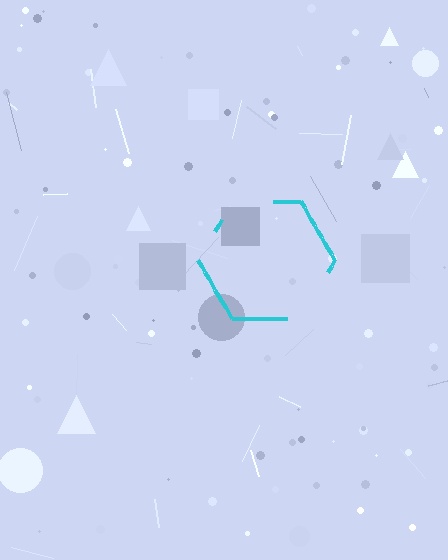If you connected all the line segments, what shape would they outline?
They would outline a hexagon.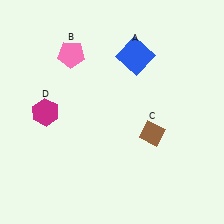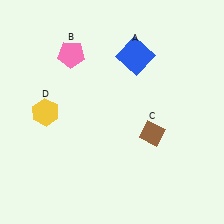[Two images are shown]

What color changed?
The hexagon (D) changed from magenta in Image 1 to yellow in Image 2.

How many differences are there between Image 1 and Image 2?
There is 1 difference between the two images.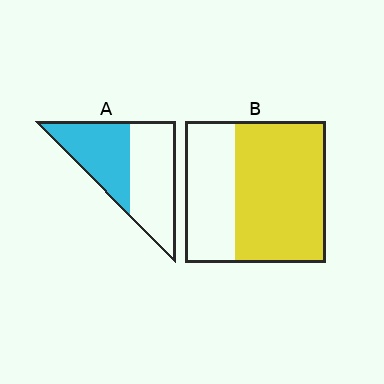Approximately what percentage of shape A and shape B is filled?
A is approximately 45% and B is approximately 65%.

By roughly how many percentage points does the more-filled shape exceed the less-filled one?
By roughly 20 percentage points (B over A).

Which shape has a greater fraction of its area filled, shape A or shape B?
Shape B.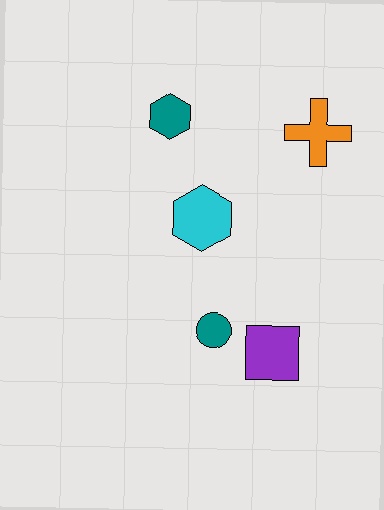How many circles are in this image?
There is 1 circle.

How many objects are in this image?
There are 5 objects.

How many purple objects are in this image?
There is 1 purple object.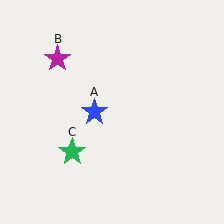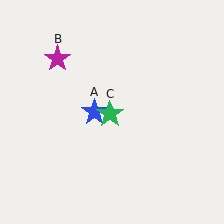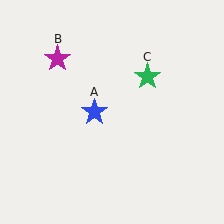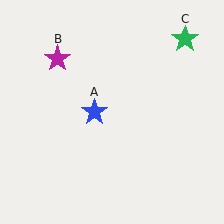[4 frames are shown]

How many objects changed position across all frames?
1 object changed position: green star (object C).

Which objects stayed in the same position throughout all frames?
Blue star (object A) and magenta star (object B) remained stationary.